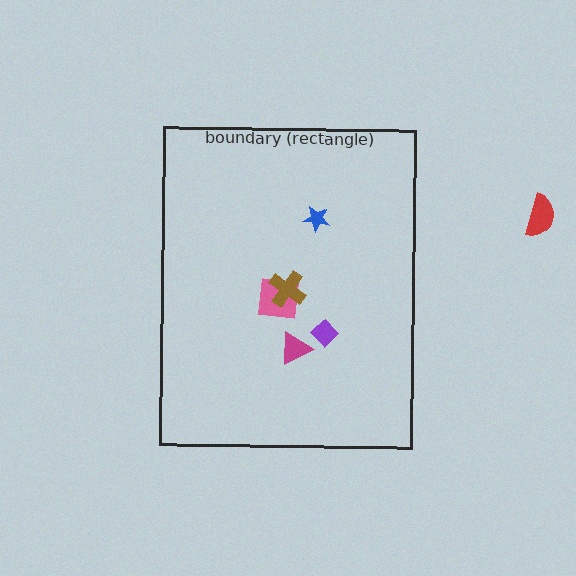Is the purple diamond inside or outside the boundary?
Inside.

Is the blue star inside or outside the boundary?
Inside.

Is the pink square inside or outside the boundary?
Inside.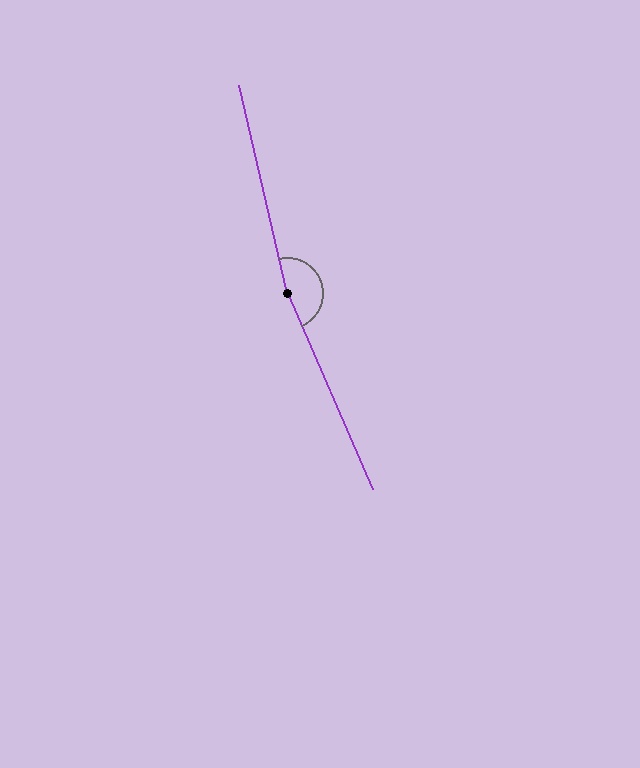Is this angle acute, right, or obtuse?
It is obtuse.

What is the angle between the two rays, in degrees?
Approximately 170 degrees.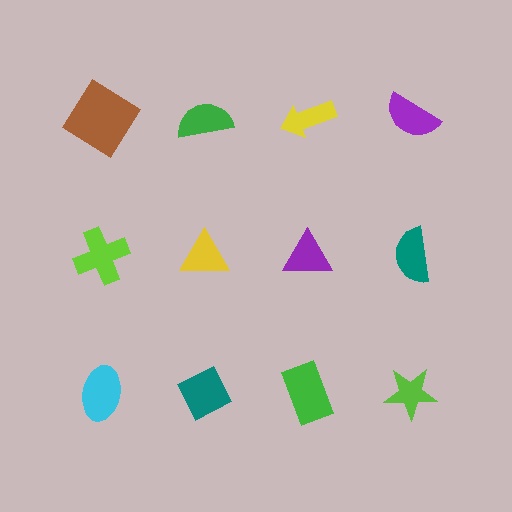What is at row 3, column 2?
A teal diamond.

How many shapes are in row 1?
4 shapes.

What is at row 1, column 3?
A yellow arrow.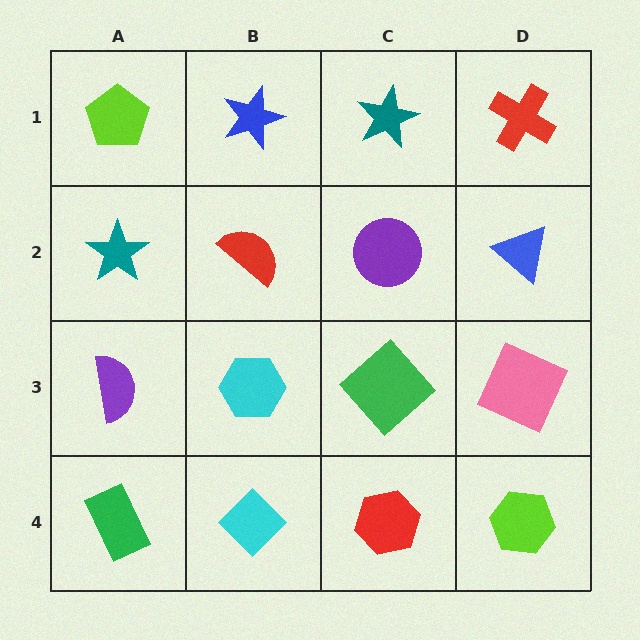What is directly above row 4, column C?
A green diamond.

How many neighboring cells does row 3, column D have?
3.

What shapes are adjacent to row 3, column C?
A purple circle (row 2, column C), a red hexagon (row 4, column C), a cyan hexagon (row 3, column B), a pink square (row 3, column D).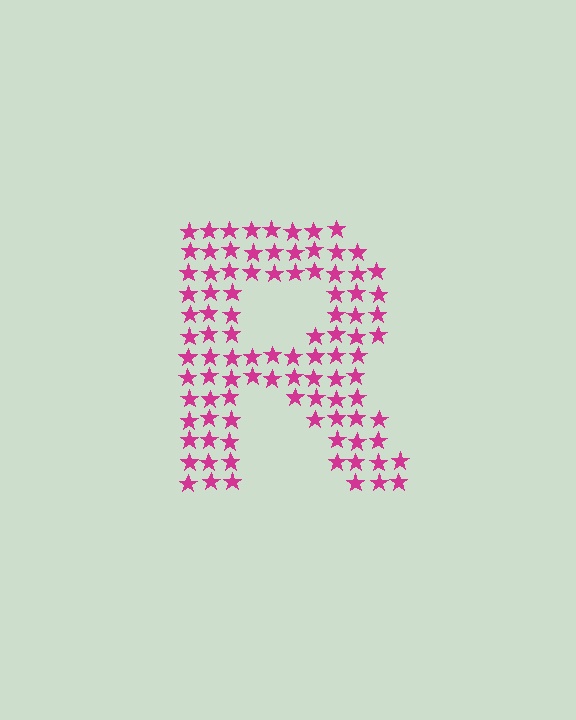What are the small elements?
The small elements are stars.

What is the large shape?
The large shape is the letter R.